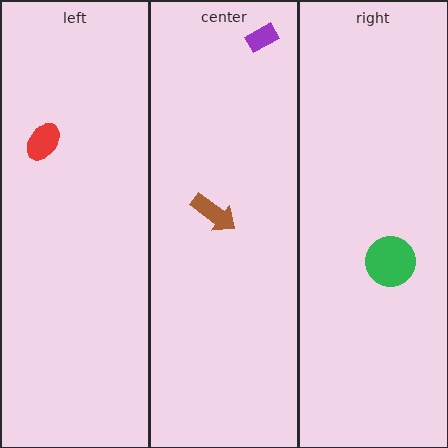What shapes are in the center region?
The purple rectangle, the brown arrow.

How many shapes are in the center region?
2.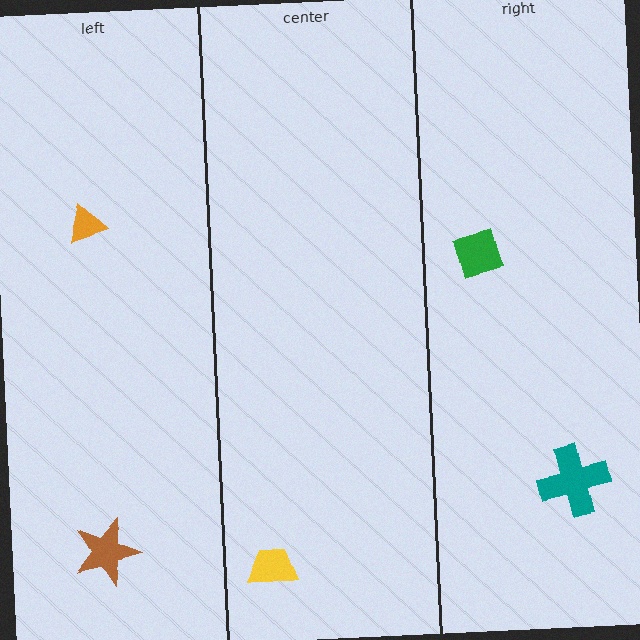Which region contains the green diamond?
The right region.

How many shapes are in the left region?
2.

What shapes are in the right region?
The teal cross, the green diamond.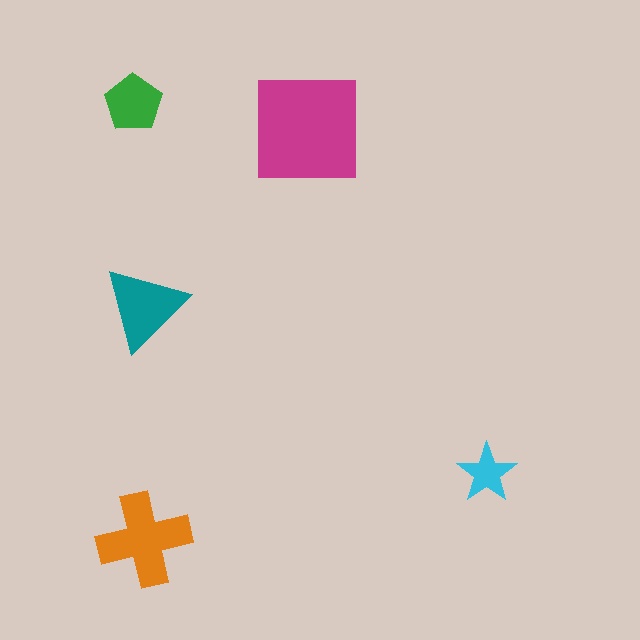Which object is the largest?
The magenta square.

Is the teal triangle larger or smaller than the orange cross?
Smaller.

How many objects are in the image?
There are 5 objects in the image.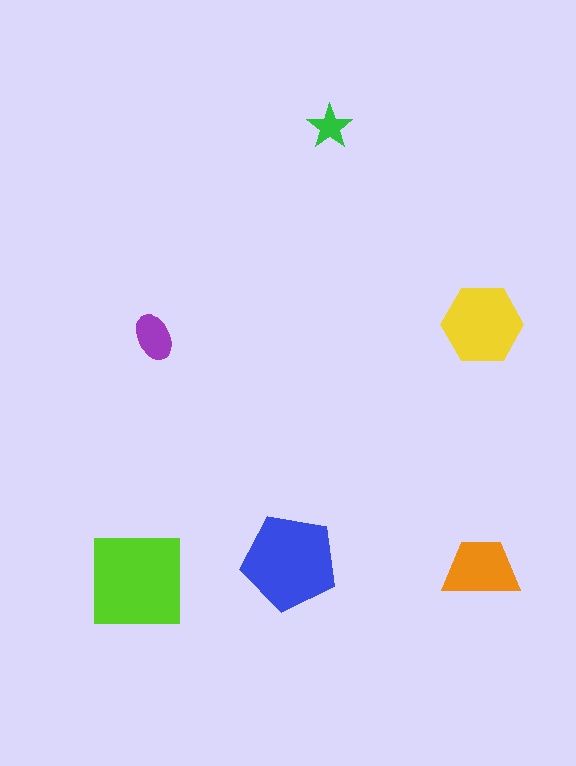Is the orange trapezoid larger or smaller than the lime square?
Smaller.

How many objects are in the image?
There are 6 objects in the image.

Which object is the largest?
The lime square.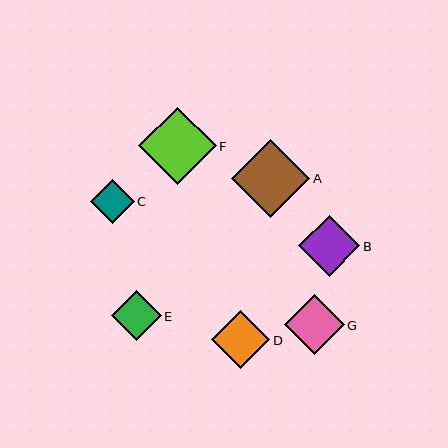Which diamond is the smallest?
Diamond C is the smallest with a size of approximately 44 pixels.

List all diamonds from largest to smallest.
From largest to smallest: A, F, B, G, D, E, C.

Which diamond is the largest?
Diamond A is the largest with a size of approximately 78 pixels.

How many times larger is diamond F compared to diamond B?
Diamond F is approximately 1.3 times the size of diamond B.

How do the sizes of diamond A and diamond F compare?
Diamond A and diamond F are approximately the same size.